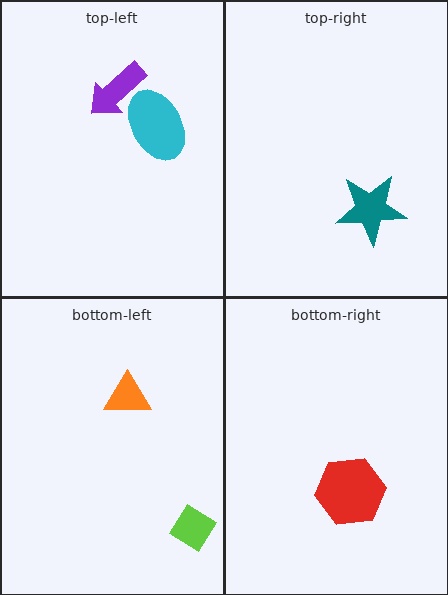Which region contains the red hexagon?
The bottom-right region.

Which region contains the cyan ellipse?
The top-left region.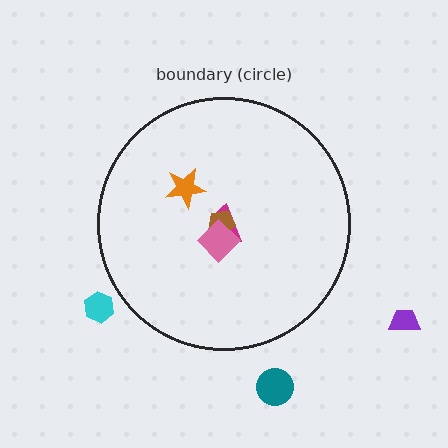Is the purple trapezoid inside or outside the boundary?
Outside.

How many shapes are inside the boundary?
4 inside, 3 outside.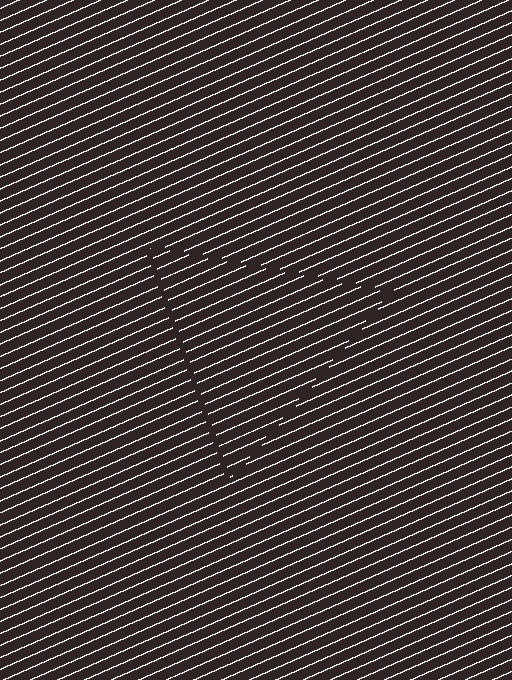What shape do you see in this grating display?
An illusory triangle. The interior of the shape contains the same grating, shifted by half a period — the contour is defined by the phase discontinuity where line-ends from the inner and outer gratings abut.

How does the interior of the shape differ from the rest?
The interior of the shape contains the same grating, shifted by half a period — the contour is defined by the phase discontinuity where line-ends from the inner and outer gratings abut.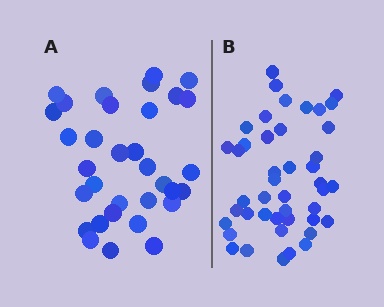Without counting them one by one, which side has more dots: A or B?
Region B (the right region) has more dots.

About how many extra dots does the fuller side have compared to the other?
Region B has roughly 12 or so more dots than region A.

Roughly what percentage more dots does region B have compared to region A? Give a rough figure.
About 35% more.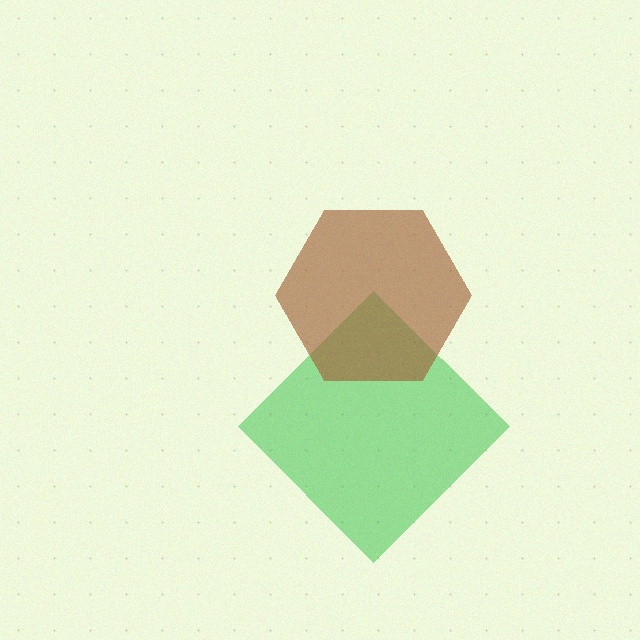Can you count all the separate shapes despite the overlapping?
Yes, there are 2 separate shapes.